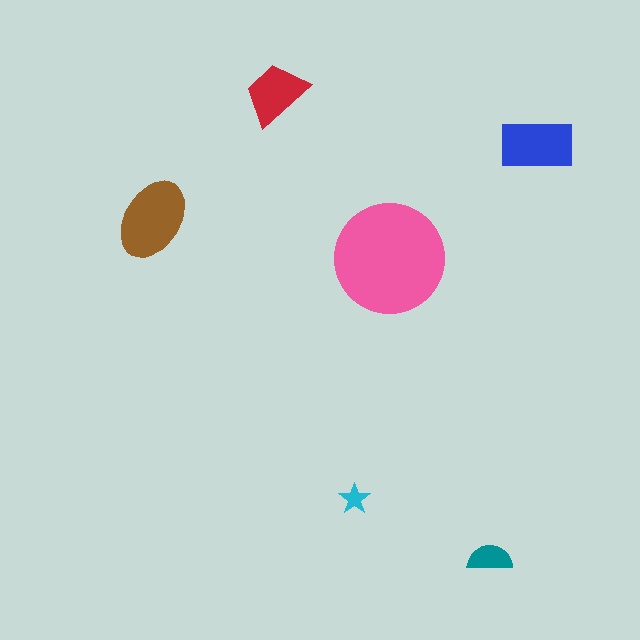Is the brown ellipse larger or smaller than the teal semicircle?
Larger.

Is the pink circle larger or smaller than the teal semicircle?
Larger.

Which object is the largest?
The pink circle.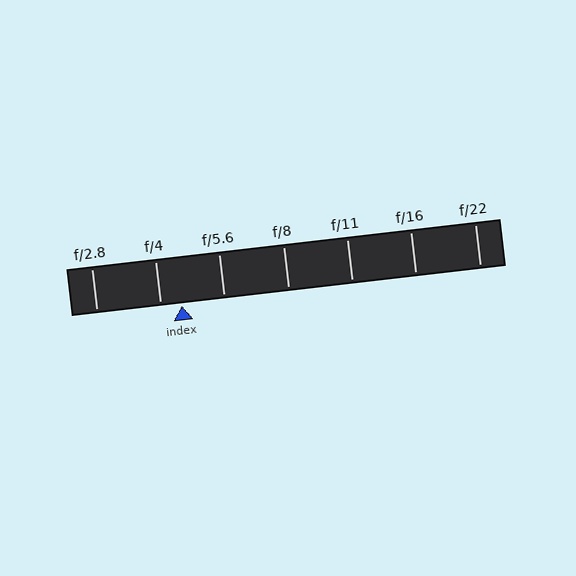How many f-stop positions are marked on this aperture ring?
There are 7 f-stop positions marked.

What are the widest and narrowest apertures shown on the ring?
The widest aperture shown is f/2.8 and the narrowest is f/22.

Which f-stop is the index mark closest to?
The index mark is closest to f/4.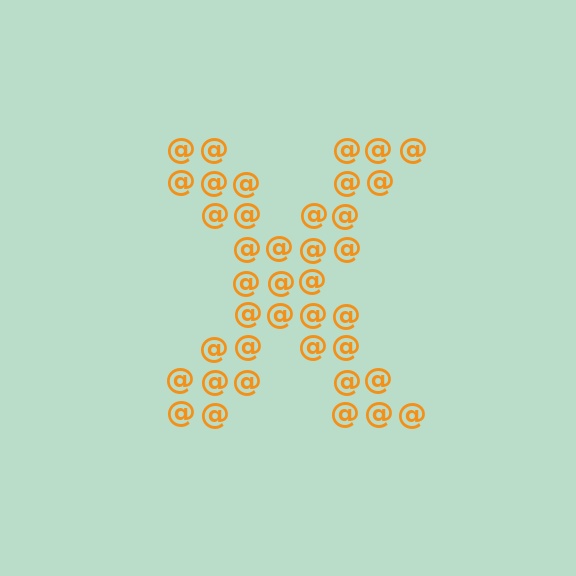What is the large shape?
The large shape is the letter X.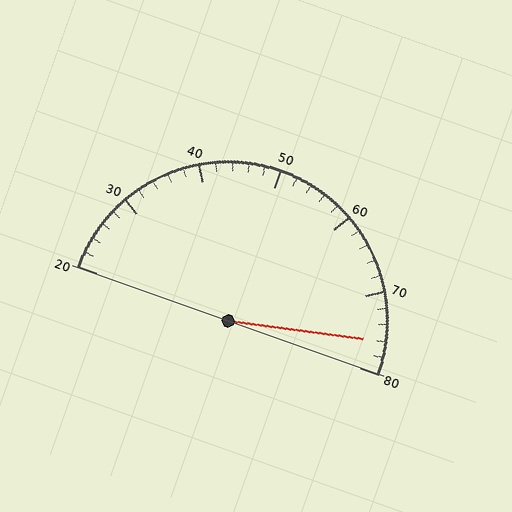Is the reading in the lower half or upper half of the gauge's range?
The reading is in the upper half of the range (20 to 80).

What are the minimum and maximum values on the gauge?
The gauge ranges from 20 to 80.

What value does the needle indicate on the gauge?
The needle indicates approximately 76.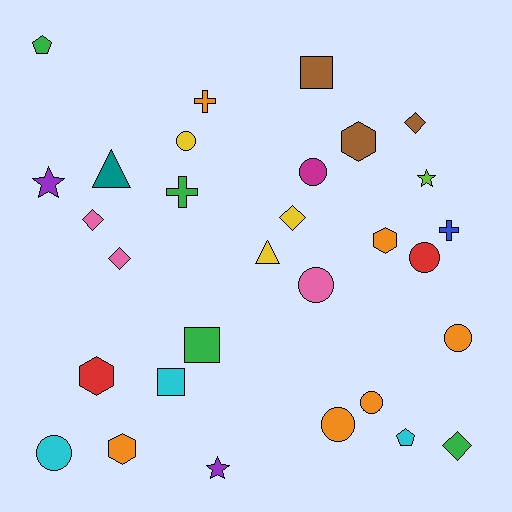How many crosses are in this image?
There are 3 crosses.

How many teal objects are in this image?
There is 1 teal object.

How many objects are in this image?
There are 30 objects.